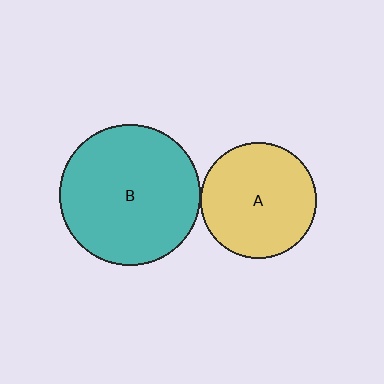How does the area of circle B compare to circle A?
Approximately 1.5 times.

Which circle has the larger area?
Circle B (teal).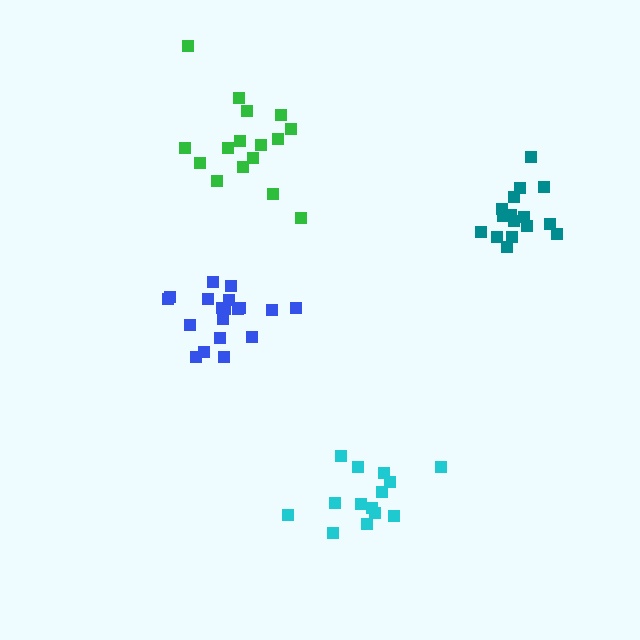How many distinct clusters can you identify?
There are 4 distinct clusters.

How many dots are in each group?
Group 1: 16 dots, Group 2: 16 dots, Group 3: 14 dots, Group 4: 19 dots (65 total).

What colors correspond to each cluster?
The clusters are colored: green, teal, cyan, blue.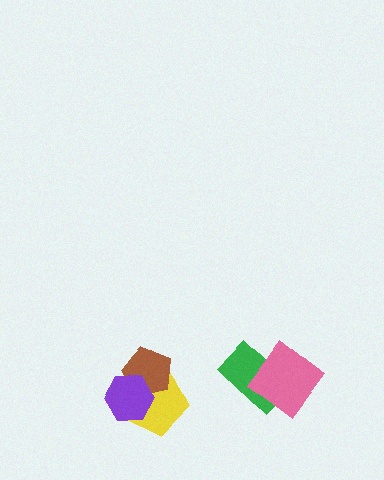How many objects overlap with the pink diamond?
1 object overlaps with the pink diamond.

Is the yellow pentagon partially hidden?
Yes, it is partially covered by another shape.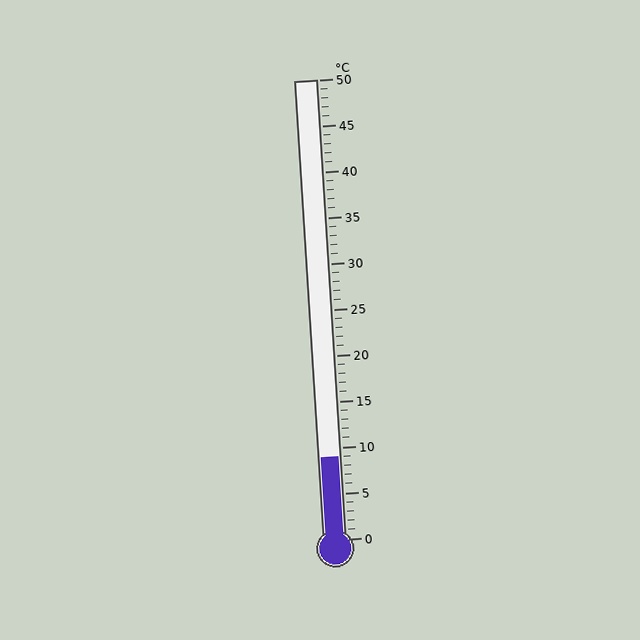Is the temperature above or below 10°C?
The temperature is below 10°C.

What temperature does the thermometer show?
The thermometer shows approximately 9°C.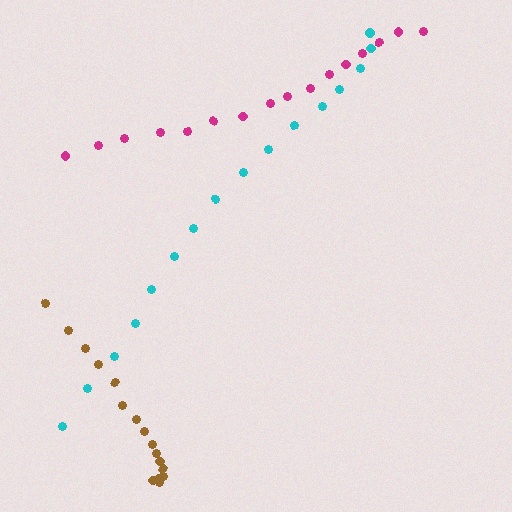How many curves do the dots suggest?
There are 3 distinct paths.